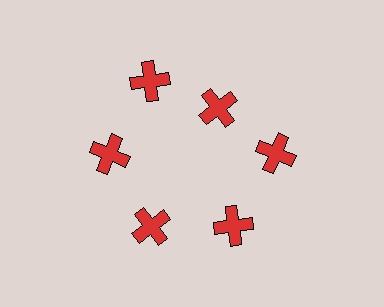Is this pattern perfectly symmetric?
No. The 6 red crosses are arranged in a ring, but one element near the 1 o'clock position is pulled inward toward the center, breaking the 6-fold rotational symmetry.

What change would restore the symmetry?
The symmetry would be restored by moving it outward, back onto the ring so that all 6 crosses sit at equal angles and equal distance from the center.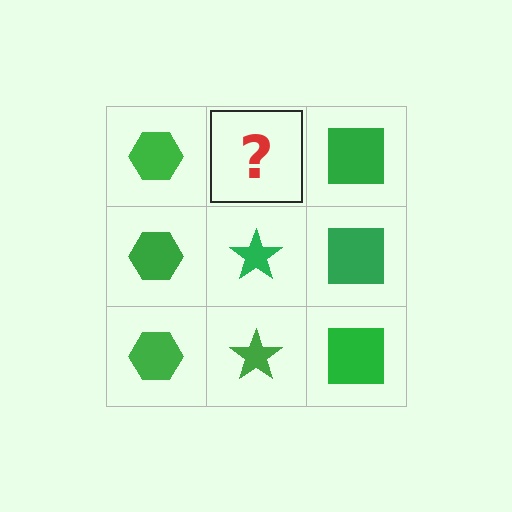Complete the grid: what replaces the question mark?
The question mark should be replaced with a green star.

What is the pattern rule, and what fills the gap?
The rule is that each column has a consistent shape. The gap should be filled with a green star.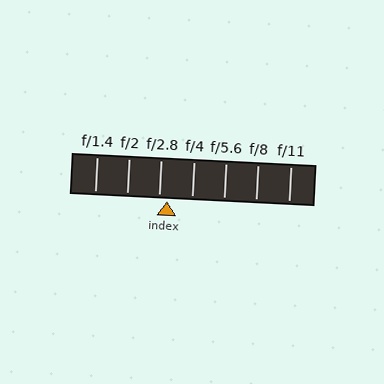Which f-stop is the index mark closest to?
The index mark is closest to f/2.8.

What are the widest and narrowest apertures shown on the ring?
The widest aperture shown is f/1.4 and the narrowest is f/11.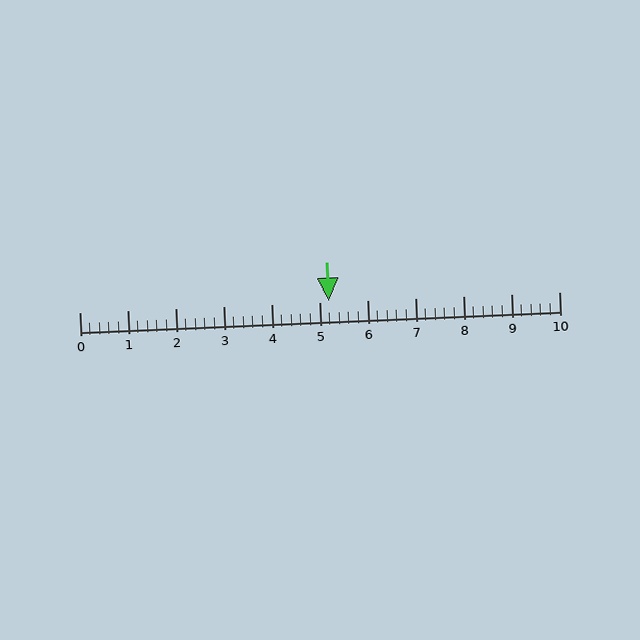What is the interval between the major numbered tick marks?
The major tick marks are spaced 1 units apart.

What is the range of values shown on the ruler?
The ruler shows values from 0 to 10.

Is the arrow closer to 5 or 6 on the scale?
The arrow is closer to 5.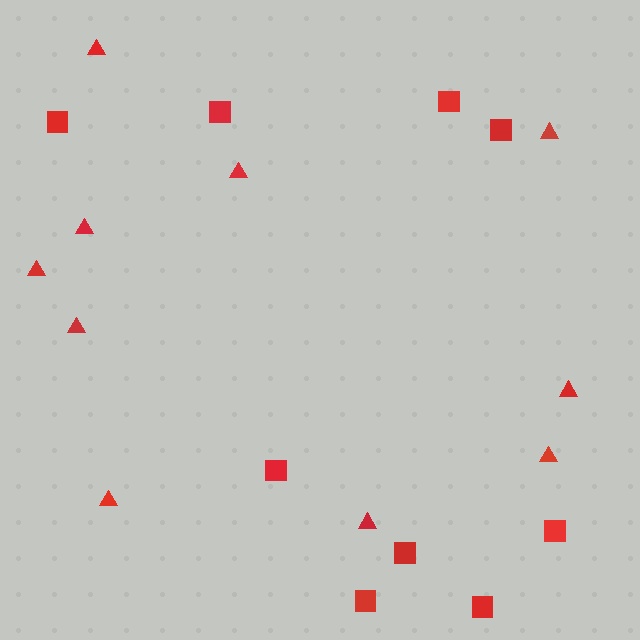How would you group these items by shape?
There are 2 groups: one group of squares (9) and one group of triangles (10).